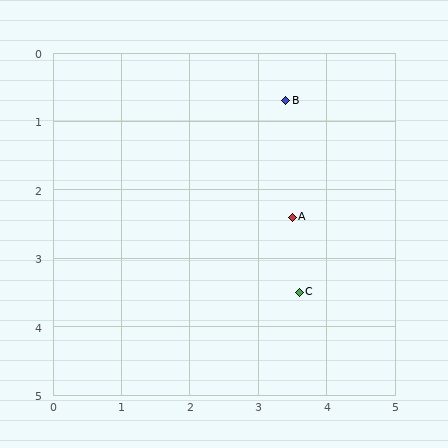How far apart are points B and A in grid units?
Points B and A are about 1.7 grid units apart.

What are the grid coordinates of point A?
Point A is at approximately (3.5, 2.4).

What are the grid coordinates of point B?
Point B is at approximately (3.4, 0.7).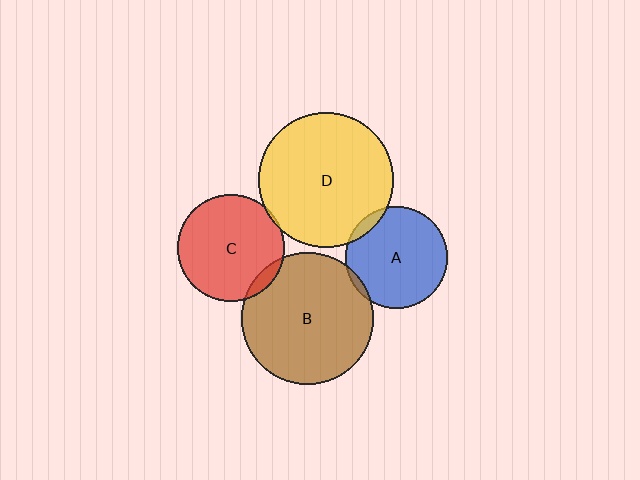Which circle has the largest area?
Circle D (yellow).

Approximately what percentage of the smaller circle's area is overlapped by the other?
Approximately 5%.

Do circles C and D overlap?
Yes.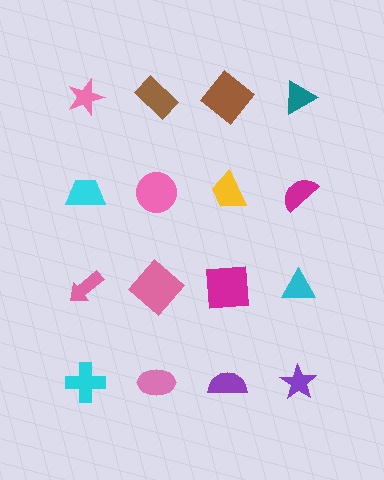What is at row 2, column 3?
A yellow trapezoid.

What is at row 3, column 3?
A magenta square.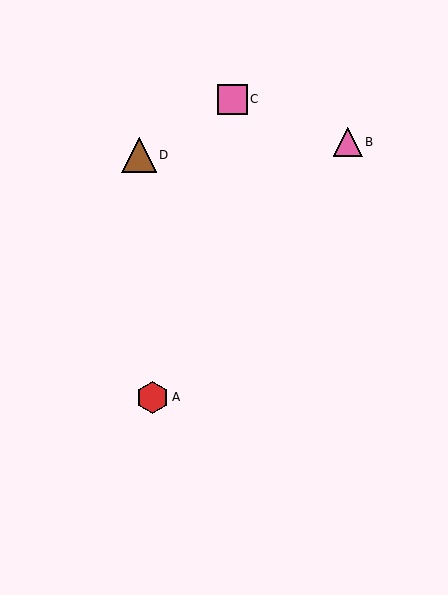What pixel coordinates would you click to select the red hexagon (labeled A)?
Click at (153, 397) to select the red hexagon A.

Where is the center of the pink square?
The center of the pink square is at (233, 99).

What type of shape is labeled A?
Shape A is a red hexagon.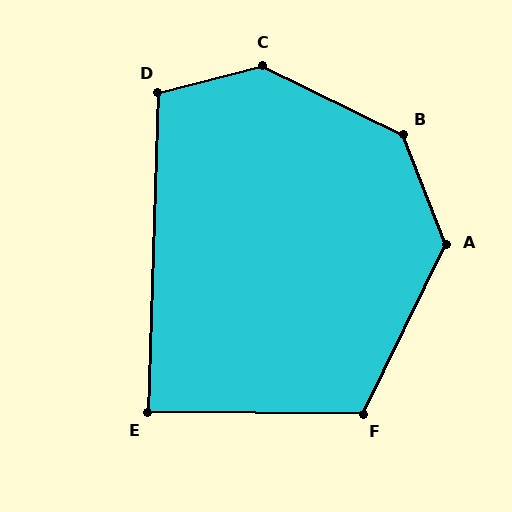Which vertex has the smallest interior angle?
E, at approximately 89 degrees.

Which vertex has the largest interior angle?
C, at approximately 139 degrees.